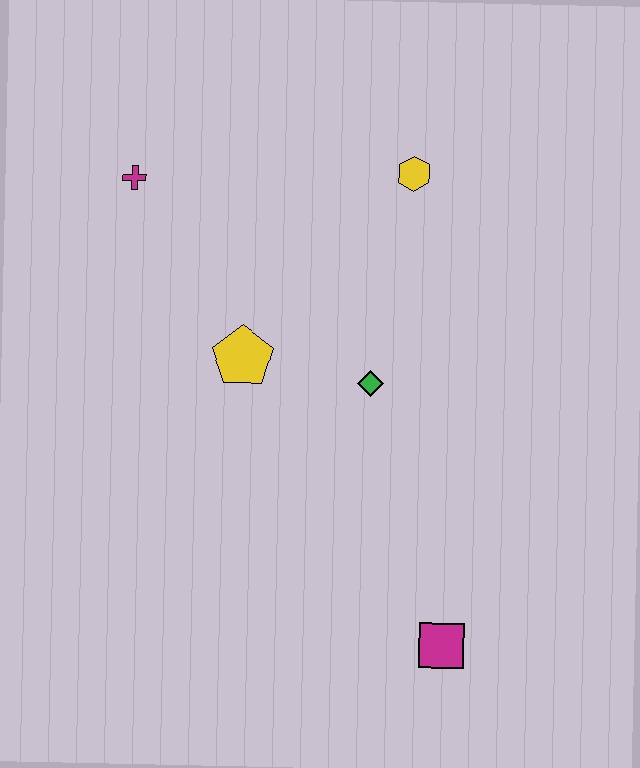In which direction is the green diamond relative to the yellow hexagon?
The green diamond is below the yellow hexagon.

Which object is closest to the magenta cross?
The yellow pentagon is closest to the magenta cross.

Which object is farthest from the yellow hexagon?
The magenta square is farthest from the yellow hexagon.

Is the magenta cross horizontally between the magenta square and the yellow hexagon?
No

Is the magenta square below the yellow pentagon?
Yes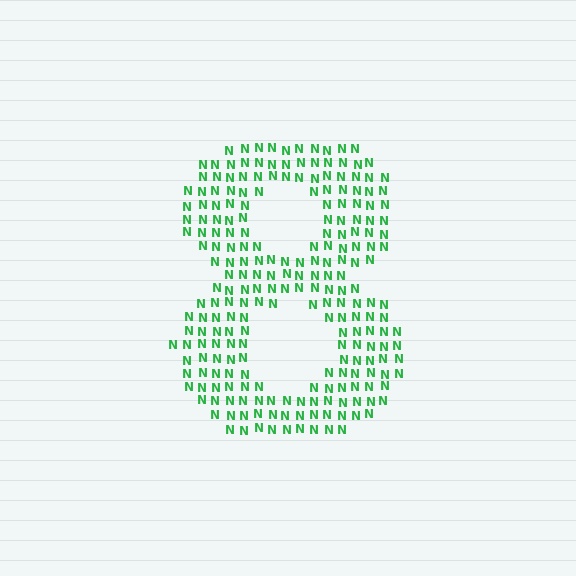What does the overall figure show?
The overall figure shows the digit 8.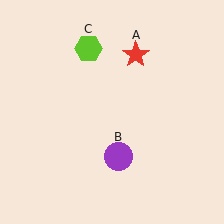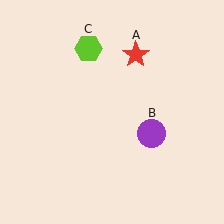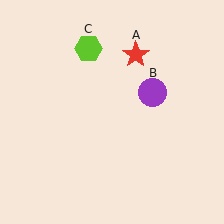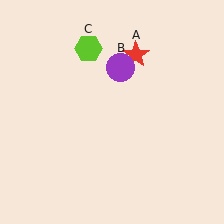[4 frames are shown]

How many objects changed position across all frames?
1 object changed position: purple circle (object B).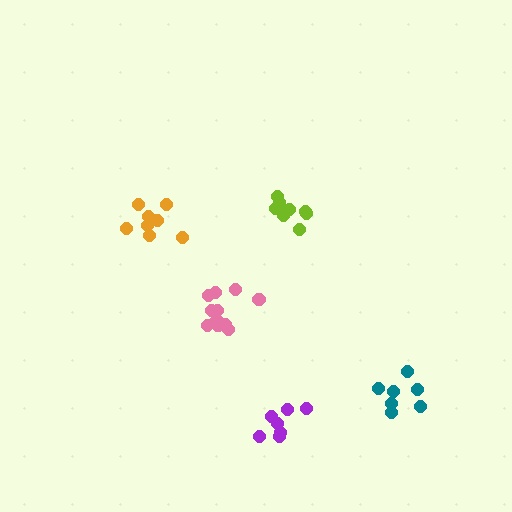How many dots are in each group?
Group 1: 11 dots, Group 2: 8 dots, Group 3: 8 dots, Group 4: 7 dots, Group 5: 7 dots (41 total).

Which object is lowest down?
The purple cluster is bottommost.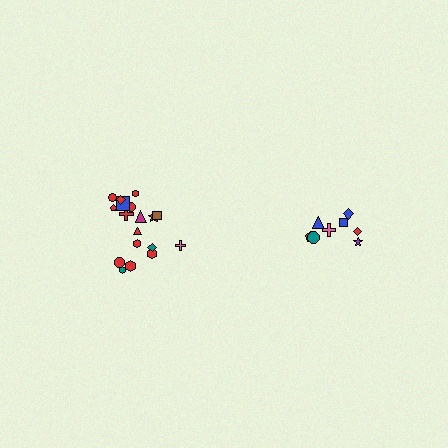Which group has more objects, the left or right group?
The left group.